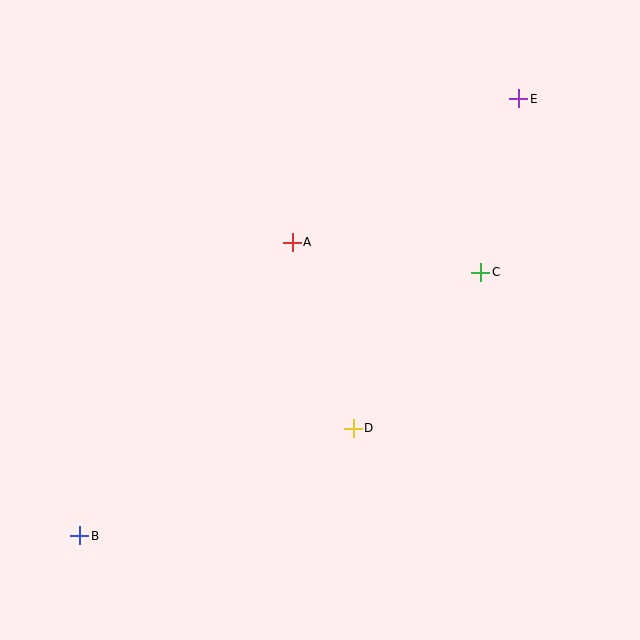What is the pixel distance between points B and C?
The distance between B and C is 480 pixels.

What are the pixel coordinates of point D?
Point D is at (353, 428).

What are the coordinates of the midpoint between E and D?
The midpoint between E and D is at (436, 263).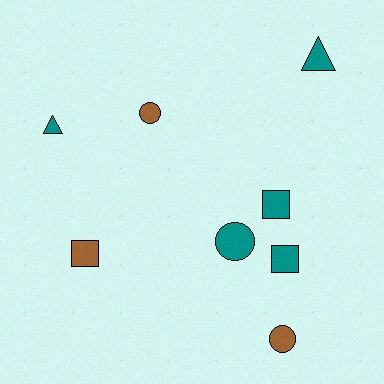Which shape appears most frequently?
Square, with 3 objects.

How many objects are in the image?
There are 8 objects.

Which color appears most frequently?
Teal, with 5 objects.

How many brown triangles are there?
There are no brown triangles.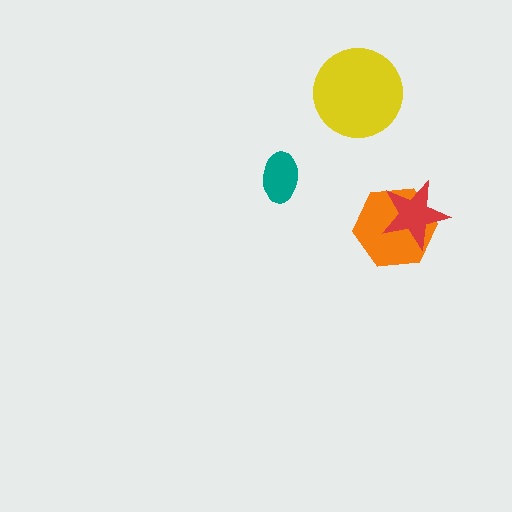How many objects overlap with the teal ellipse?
0 objects overlap with the teal ellipse.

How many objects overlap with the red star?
1 object overlaps with the red star.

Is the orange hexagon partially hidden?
Yes, it is partially covered by another shape.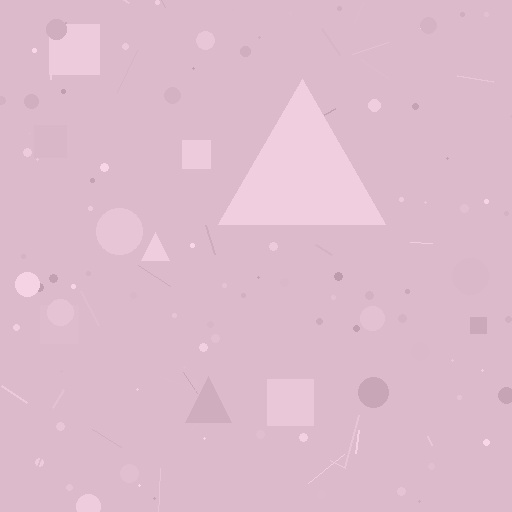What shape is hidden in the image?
A triangle is hidden in the image.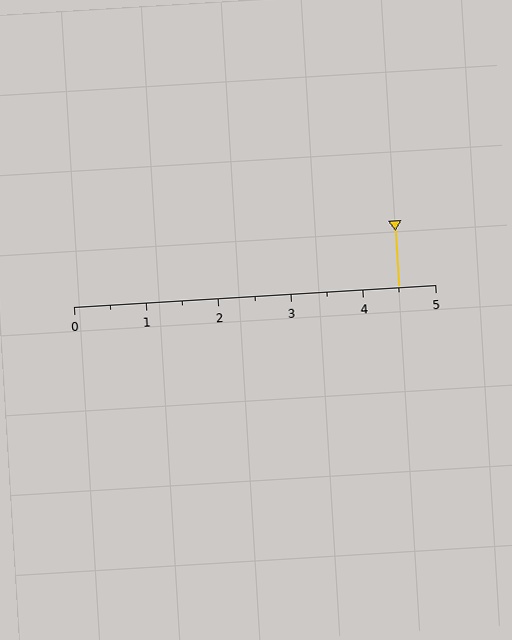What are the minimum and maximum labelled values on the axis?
The axis runs from 0 to 5.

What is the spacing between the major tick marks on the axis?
The major ticks are spaced 1 apart.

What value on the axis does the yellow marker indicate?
The marker indicates approximately 4.5.